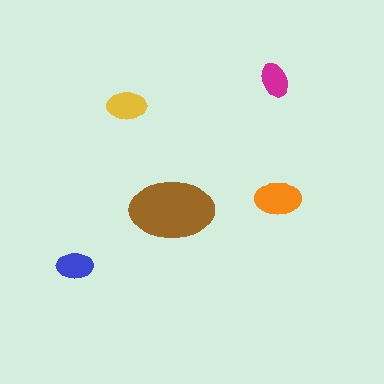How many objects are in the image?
There are 5 objects in the image.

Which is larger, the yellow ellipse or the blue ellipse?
The yellow one.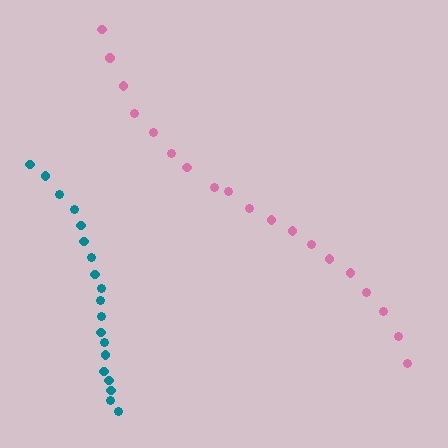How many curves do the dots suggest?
There are 2 distinct paths.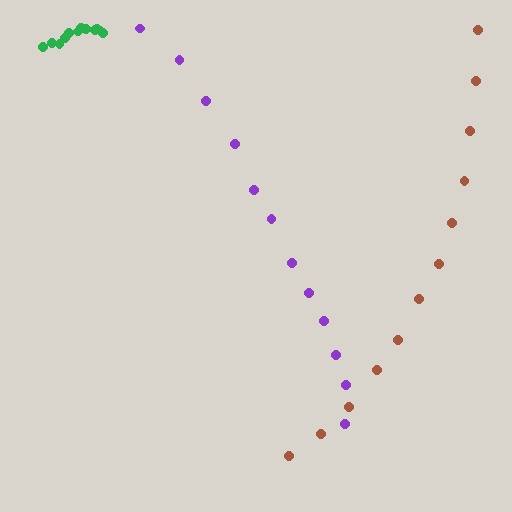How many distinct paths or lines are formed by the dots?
There are 3 distinct paths.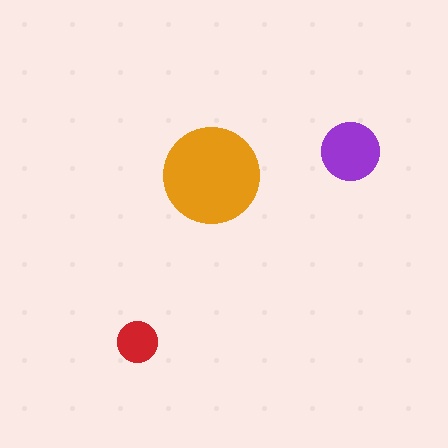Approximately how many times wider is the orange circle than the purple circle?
About 1.5 times wider.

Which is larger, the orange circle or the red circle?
The orange one.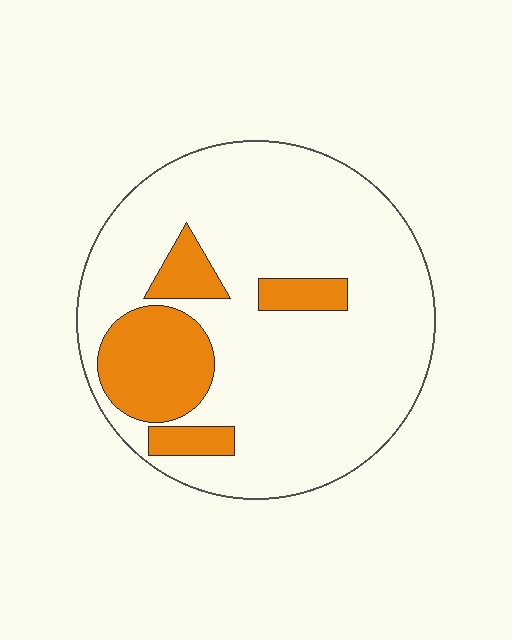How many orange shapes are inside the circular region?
4.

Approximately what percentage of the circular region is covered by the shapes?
Approximately 20%.